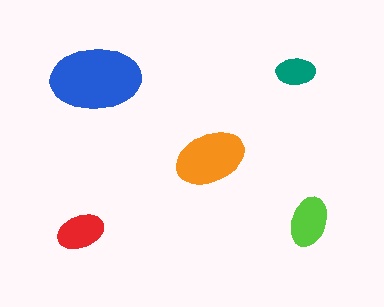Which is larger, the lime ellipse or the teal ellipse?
The lime one.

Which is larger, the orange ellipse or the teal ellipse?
The orange one.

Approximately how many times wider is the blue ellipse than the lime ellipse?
About 2 times wider.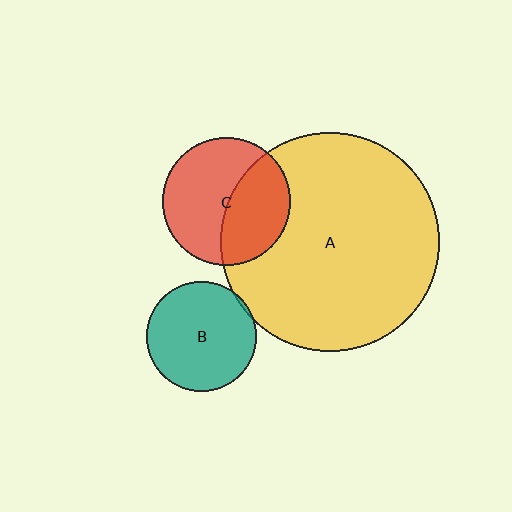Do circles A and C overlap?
Yes.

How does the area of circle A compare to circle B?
Approximately 3.9 times.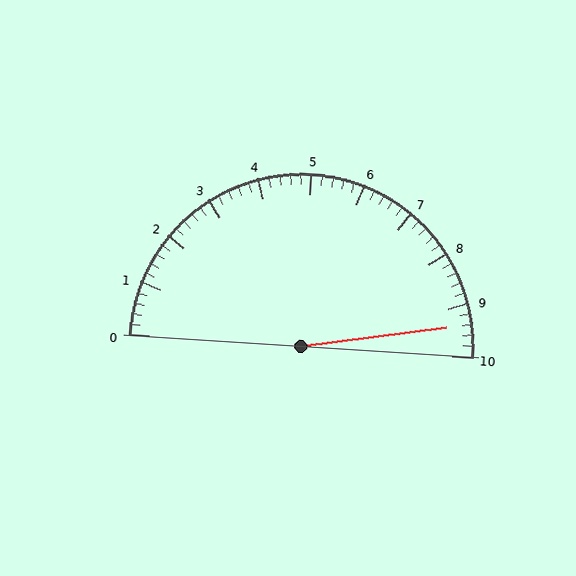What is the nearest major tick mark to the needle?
The nearest major tick mark is 9.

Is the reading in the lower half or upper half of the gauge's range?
The reading is in the upper half of the range (0 to 10).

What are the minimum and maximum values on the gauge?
The gauge ranges from 0 to 10.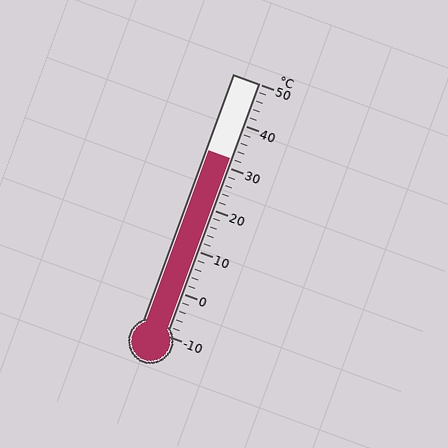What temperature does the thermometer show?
The thermometer shows approximately 32°C.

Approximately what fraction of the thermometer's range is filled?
The thermometer is filled to approximately 70% of its range.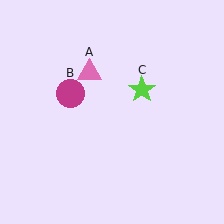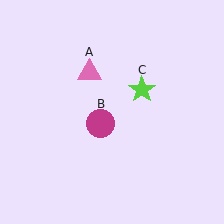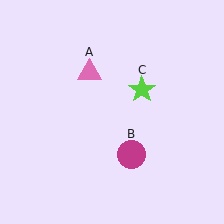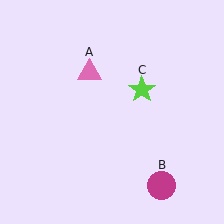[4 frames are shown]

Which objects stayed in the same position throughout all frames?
Pink triangle (object A) and lime star (object C) remained stationary.